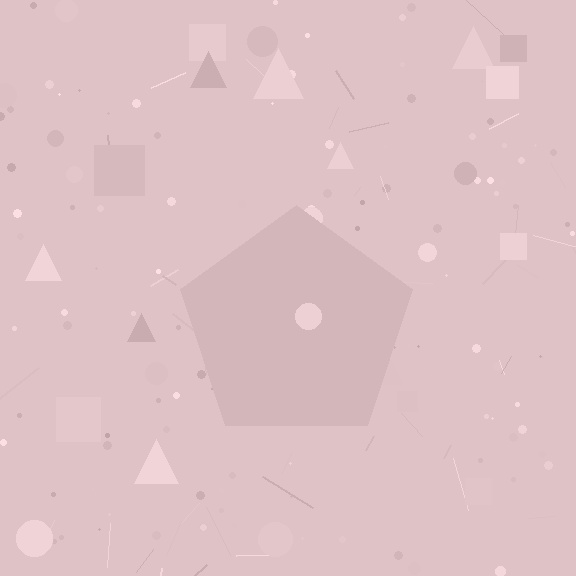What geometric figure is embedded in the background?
A pentagon is embedded in the background.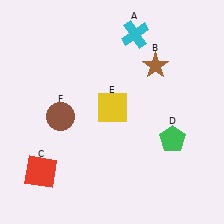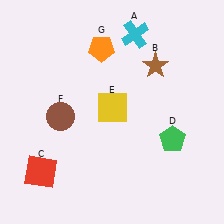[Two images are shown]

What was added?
An orange pentagon (G) was added in Image 2.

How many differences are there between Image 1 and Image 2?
There is 1 difference between the two images.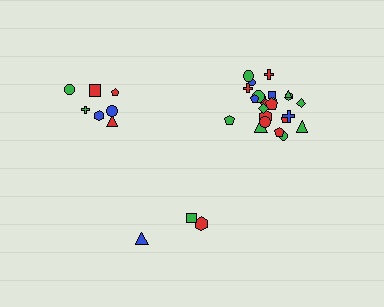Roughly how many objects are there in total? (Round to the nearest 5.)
Roughly 35 objects in total.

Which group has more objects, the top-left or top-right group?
The top-right group.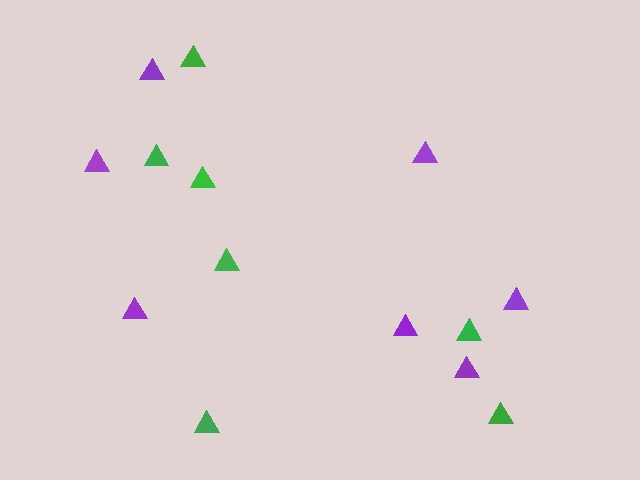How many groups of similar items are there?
There are 2 groups: one group of purple triangles (7) and one group of green triangles (7).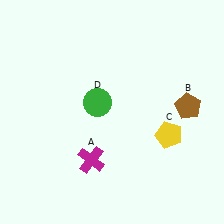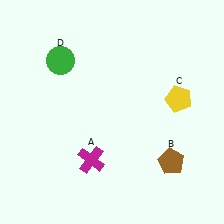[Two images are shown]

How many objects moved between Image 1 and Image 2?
3 objects moved between the two images.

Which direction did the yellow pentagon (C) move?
The yellow pentagon (C) moved up.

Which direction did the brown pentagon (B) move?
The brown pentagon (B) moved down.